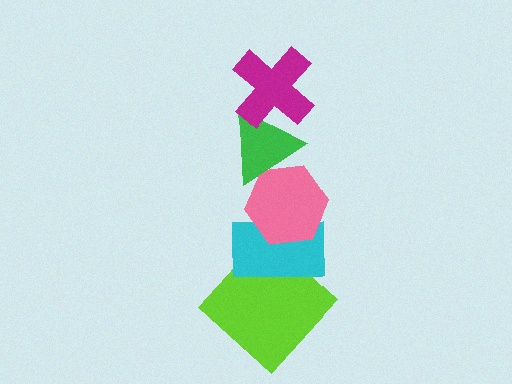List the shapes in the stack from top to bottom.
From top to bottom: the magenta cross, the green triangle, the pink hexagon, the cyan rectangle, the lime diamond.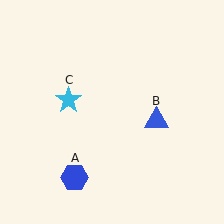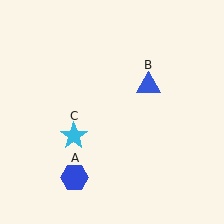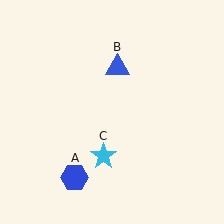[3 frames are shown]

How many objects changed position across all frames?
2 objects changed position: blue triangle (object B), cyan star (object C).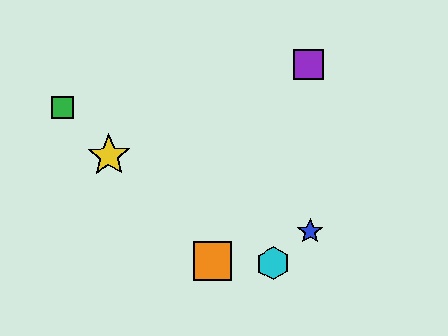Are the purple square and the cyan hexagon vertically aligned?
No, the purple square is at x≈308 and the cyan hexagon is at x≈273.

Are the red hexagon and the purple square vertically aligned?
Yes, both are at x≈308.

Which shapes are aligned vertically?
The red hexagon, the blue star, the purple square are aligned vertically.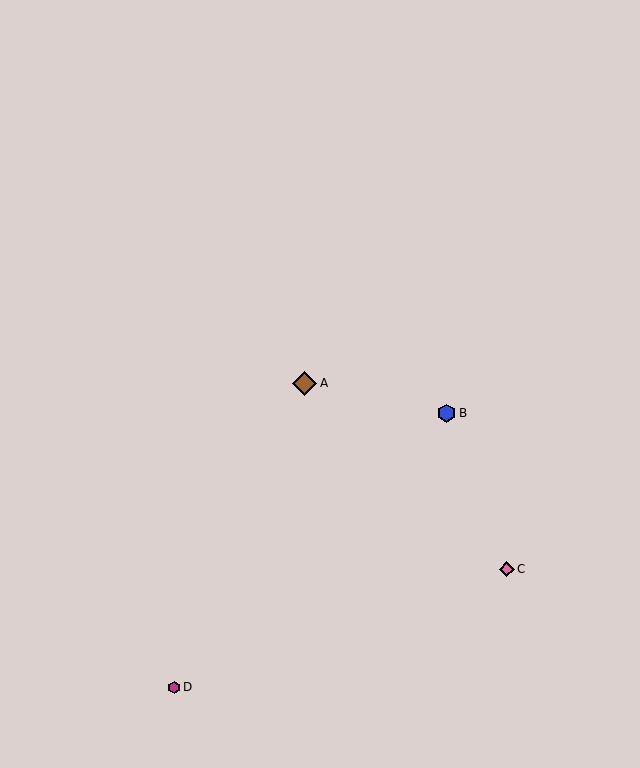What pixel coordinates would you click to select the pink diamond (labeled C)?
Click at (507, 569) to select the pink diamond C.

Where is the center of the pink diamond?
The center of the pink diamond is at (507, 569).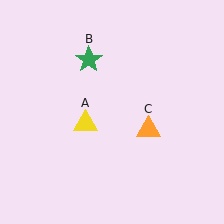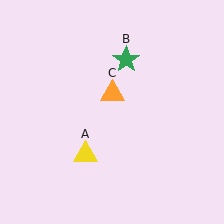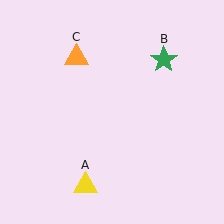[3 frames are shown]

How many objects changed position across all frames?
3 objects changed position: yellow triangle (object A), green star (object B), orange triangle (object C).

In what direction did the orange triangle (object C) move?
The orange triangle (object C) moved up and to the left.